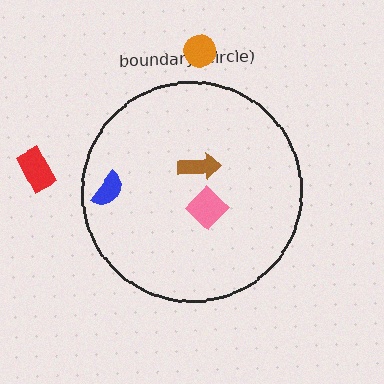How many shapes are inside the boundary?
3 inside, 2 outside.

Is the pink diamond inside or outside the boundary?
Inside.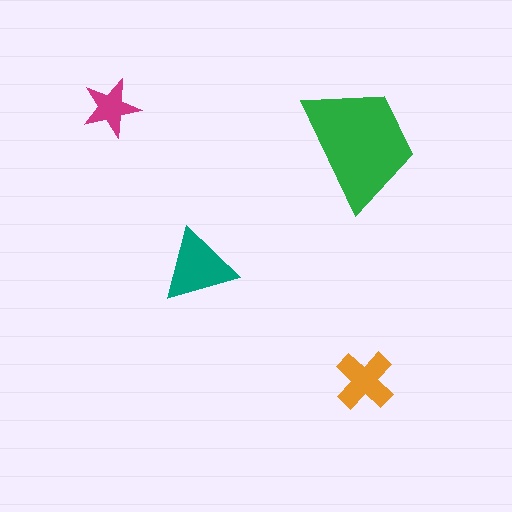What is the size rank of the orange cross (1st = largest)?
3rd.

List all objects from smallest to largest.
The magenta star, the orange cross, the teal triangle, the green trapezoid.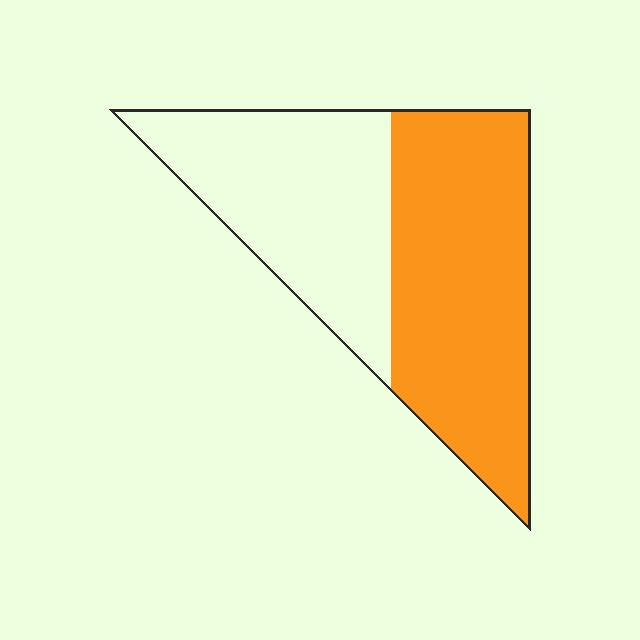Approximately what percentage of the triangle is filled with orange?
Approximately 55%.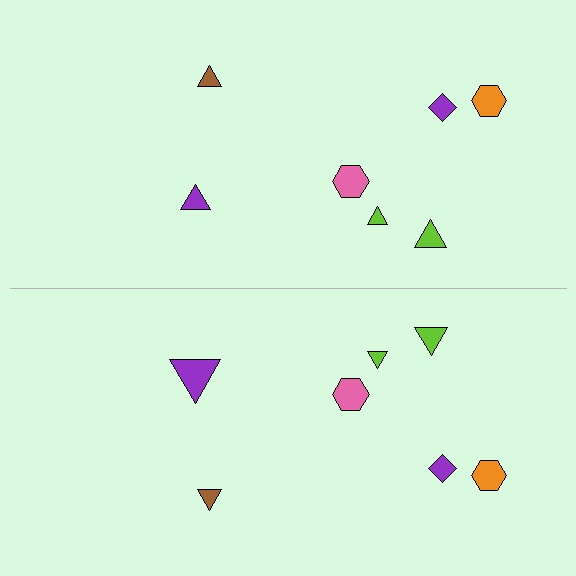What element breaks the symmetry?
The purple triangle on the bottom side has a different size than its mirror counterpart.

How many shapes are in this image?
There are 14 shapes in this image.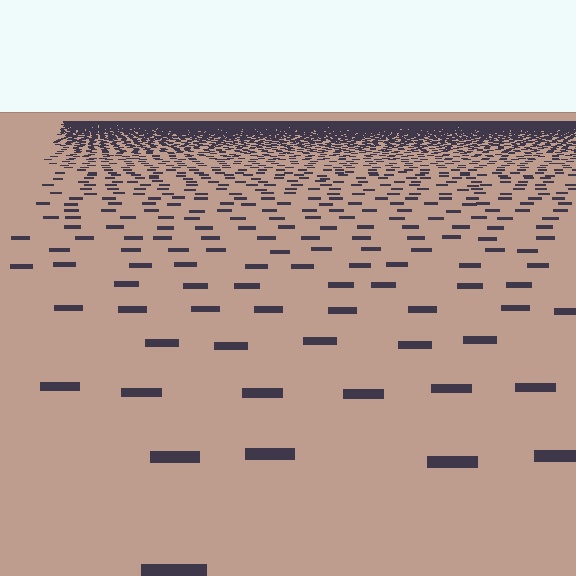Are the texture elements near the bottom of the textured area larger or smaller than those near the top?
Larger. Near the bottom, elements are closer to the viewer and appear at a bigger on-screen size.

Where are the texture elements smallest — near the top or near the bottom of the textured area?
Near the top.